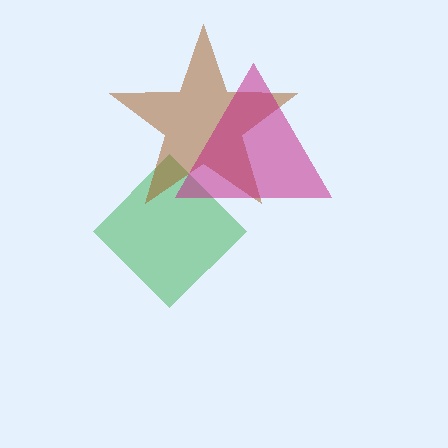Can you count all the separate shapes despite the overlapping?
Yes, there are 3 separate shapes.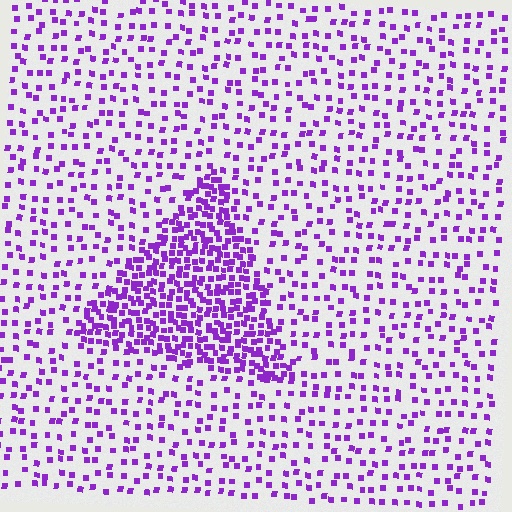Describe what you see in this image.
The image contains small purple elements arranged at two different densities. A triangle-shaped region is visible where the elements are more densely packed than the surrounding area.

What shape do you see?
I see a triangle.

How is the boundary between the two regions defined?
The boundary is defined by a change in element density (approximately 2.7x ratio). All elements are the same color, size, and shape.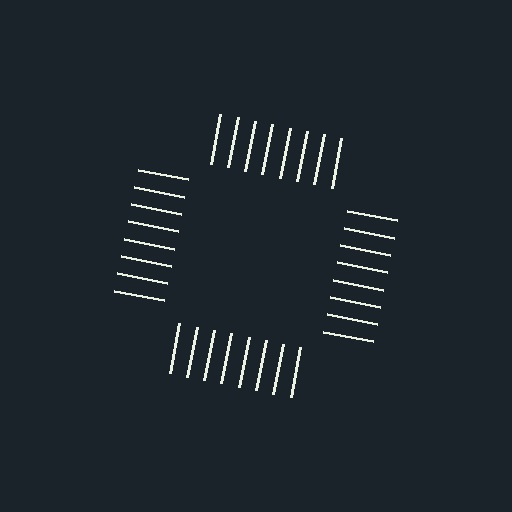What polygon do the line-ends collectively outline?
An illusory square — the line segments terminate on its edges but no continuous stroke is drawn.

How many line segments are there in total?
32 — 8 along each of the 4 edges.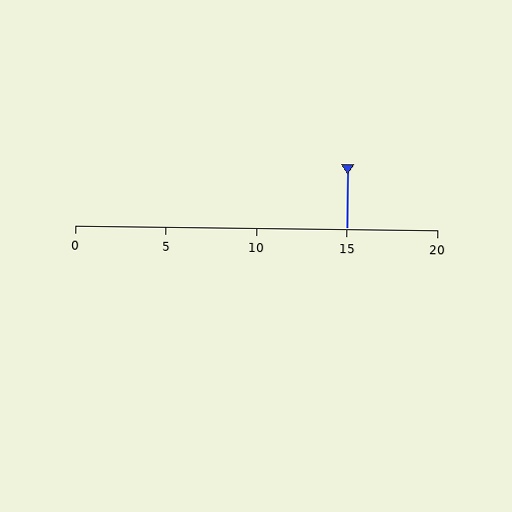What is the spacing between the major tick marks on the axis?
The major ticks are spaced 5 apart.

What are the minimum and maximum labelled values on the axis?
The axis runs from 0 to 20.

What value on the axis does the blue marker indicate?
The marker indicates approximately 15.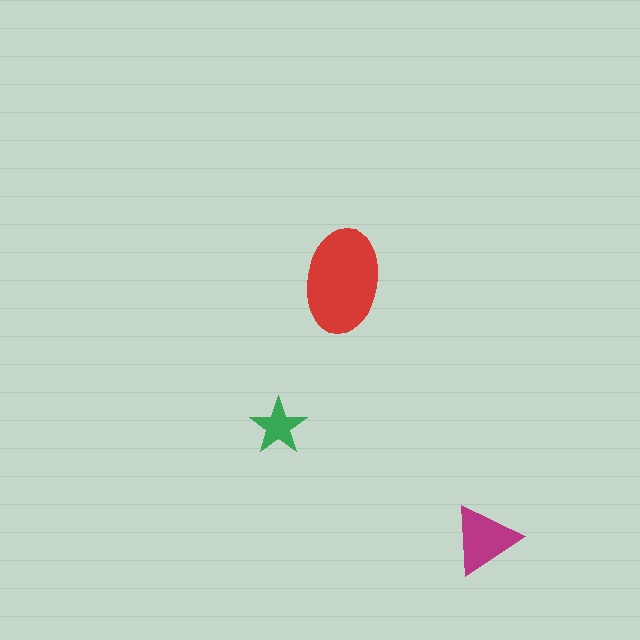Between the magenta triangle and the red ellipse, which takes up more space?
The red ellipse.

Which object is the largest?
The red ellipse.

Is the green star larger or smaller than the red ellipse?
Smaller.